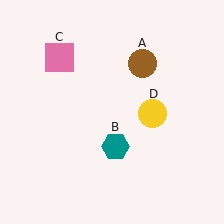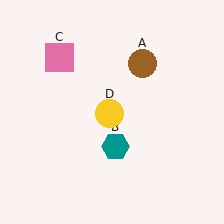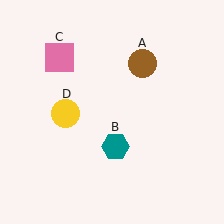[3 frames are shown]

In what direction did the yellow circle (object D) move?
The yellow circle (object D) moved left.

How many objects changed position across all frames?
1 object changed position: yellow circle (object D).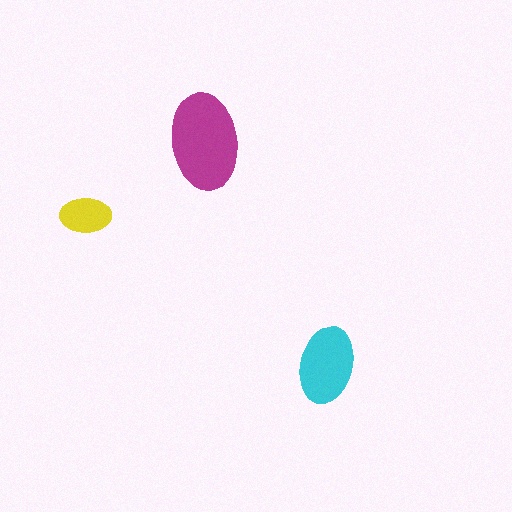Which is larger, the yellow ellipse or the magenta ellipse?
The magenta one.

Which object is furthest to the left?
The yellow ellipse is leftmost.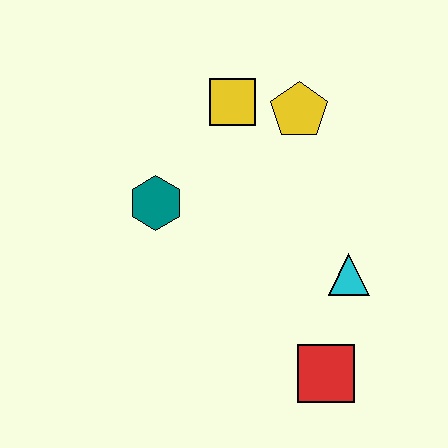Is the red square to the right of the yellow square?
Yes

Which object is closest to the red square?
The cyan triangle is closest to the red square.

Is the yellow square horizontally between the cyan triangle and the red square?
No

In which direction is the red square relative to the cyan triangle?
The red square is below the cyan triangle.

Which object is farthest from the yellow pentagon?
The red square is farthest from the yellow pentagon.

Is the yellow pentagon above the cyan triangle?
Yes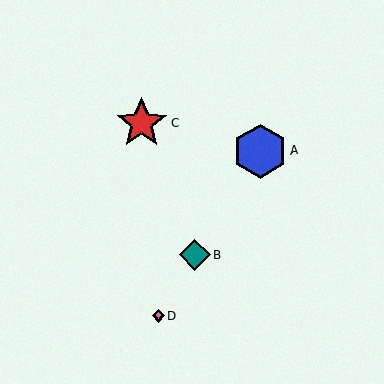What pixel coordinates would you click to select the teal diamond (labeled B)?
Click at (195, 255) to select the teal diamond B.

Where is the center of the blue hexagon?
The center of the blue hexagon is at (260, 151).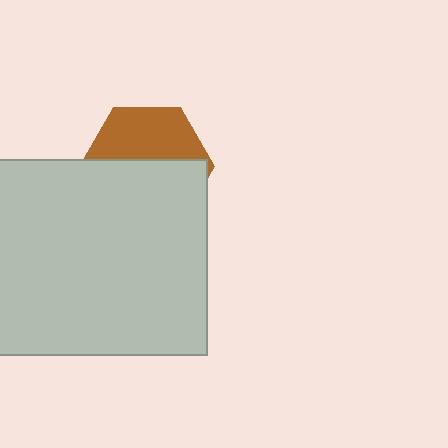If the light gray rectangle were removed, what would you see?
You would see the complete brown hexagon.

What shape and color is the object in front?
The object in front is a light gray rectangle.